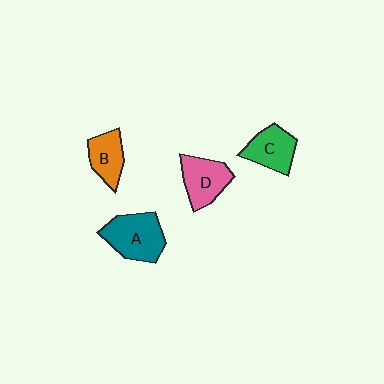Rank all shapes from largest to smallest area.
From largest to smallest: A (teal), D (pink), C (green), B (orange).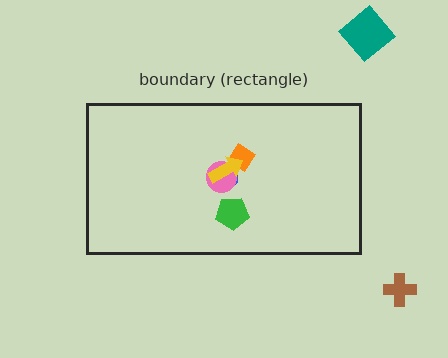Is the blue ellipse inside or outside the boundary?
Inside.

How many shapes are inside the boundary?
5 inside, 2 outside.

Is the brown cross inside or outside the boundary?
Outside.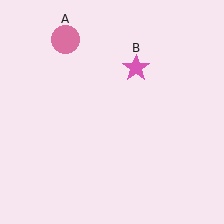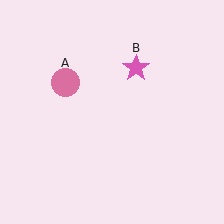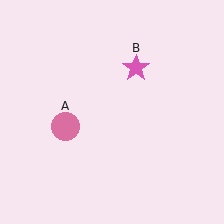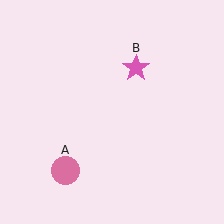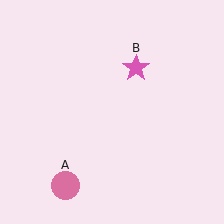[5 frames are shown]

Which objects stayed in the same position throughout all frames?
Pink star (object B) remained stationary.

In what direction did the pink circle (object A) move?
The pink circle (object A) moved down.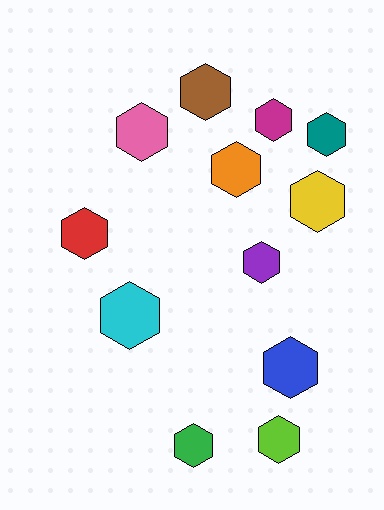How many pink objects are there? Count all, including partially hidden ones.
There is 1 pink object.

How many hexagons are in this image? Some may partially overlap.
There are 12 hexagons.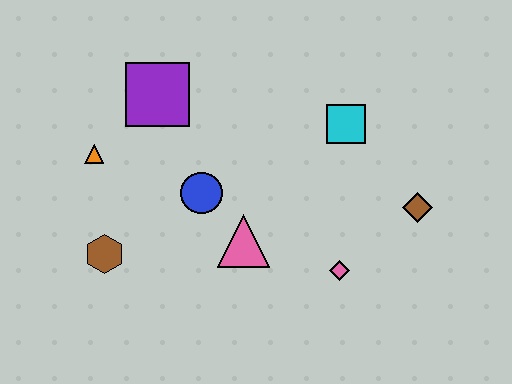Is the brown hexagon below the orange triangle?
Yes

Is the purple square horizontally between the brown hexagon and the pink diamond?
Yes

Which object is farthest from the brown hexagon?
The brown diamond is farthest from the brown hexagon.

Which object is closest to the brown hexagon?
The orange triangle is closest to the brown hexagon.